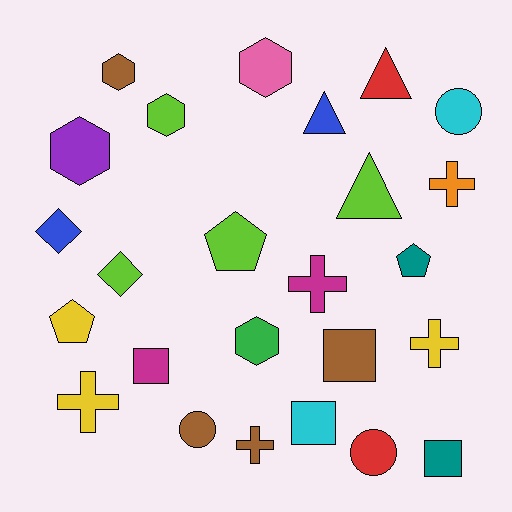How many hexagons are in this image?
There are 5 hexagons.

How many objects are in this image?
There are 25 objects.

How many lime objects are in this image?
There are 4 lime objects.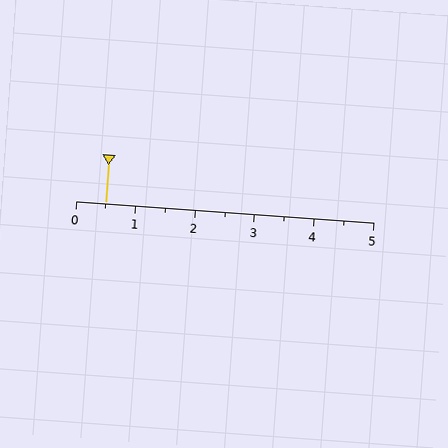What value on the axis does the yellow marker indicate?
The marker indicates approximately 0.5.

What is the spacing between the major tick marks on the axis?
The major ticks are spaced 1 apart.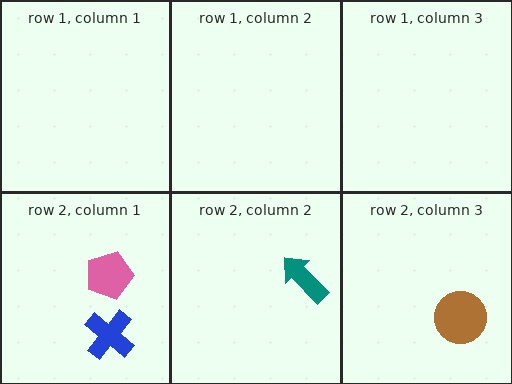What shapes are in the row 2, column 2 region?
The teal arrow.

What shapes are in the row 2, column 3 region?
The brown circle.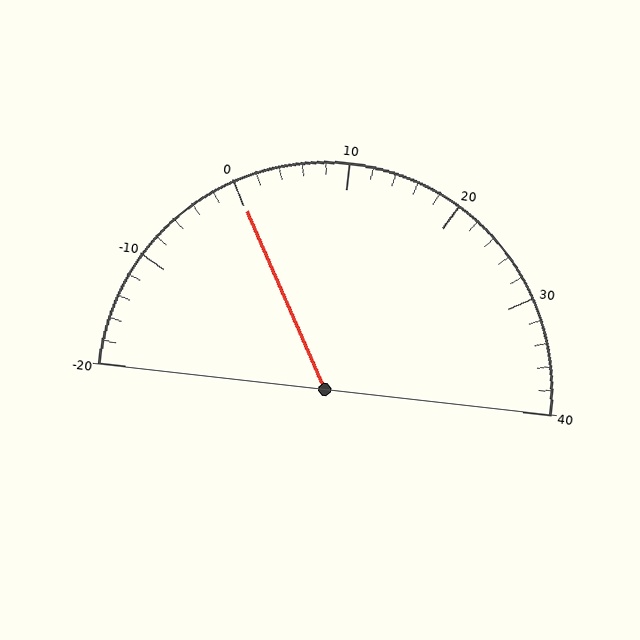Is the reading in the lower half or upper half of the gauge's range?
The reading is in the lower half of the range (-20 to 40).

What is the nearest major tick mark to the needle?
The nearest major tick mark is 0.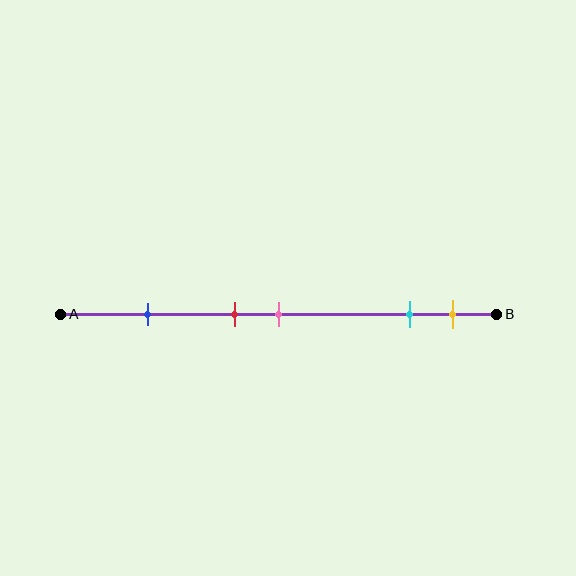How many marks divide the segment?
There are 5 marks dividing the segment.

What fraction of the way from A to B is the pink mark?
The pink mark is approximately 50% (0.5) of the way from A to B.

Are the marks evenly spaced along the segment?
No, the marks are not evenly spaced.